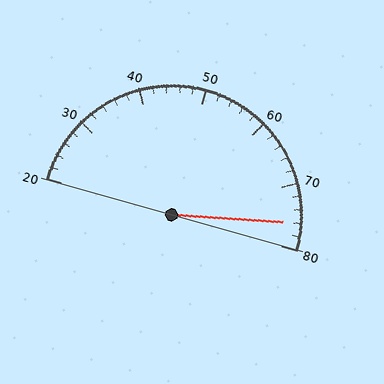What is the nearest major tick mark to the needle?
The nearest major tick mark is 80.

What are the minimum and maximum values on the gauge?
The gauge ranges from 20 to 80.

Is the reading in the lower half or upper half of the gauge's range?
The reading is in the upper half of the range (20 to 80).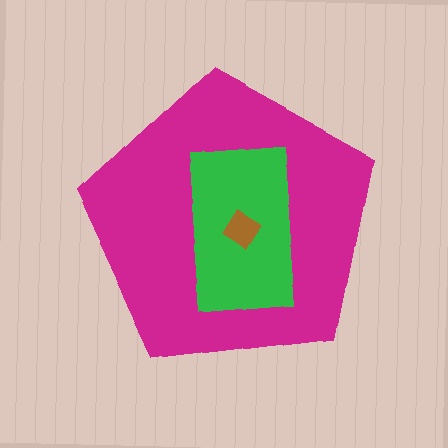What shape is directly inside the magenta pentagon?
The green rectangle.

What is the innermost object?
The brown diamond.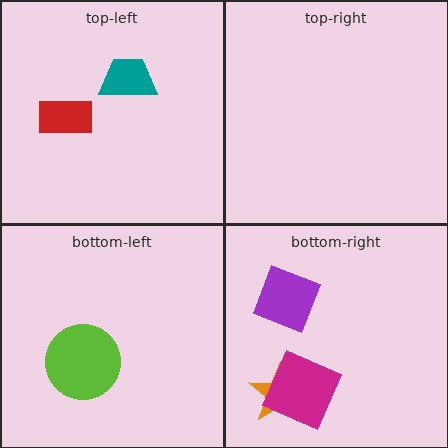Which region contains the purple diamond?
The bottom-right region.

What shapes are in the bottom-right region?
The orange star, the purple diamond, the magenta square.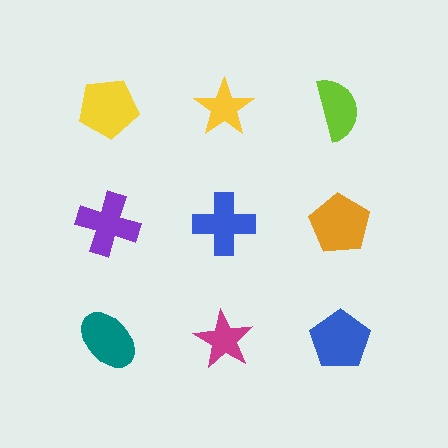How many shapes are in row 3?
3 shapes.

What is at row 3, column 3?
A blue pentagon.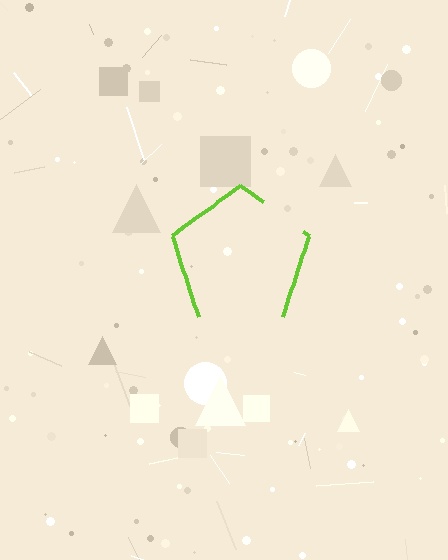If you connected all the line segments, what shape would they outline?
They would outline a pentagon.